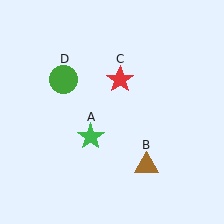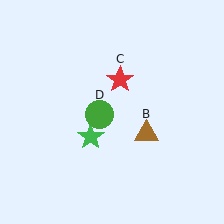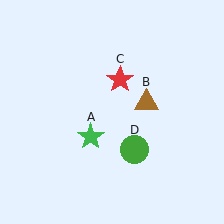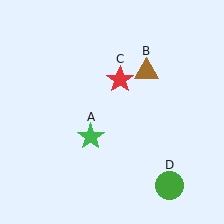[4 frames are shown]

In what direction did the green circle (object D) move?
The green circle (object D) moved down and to the right.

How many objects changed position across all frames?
2 objects changed position: brown triangle (object B), green circle (object D).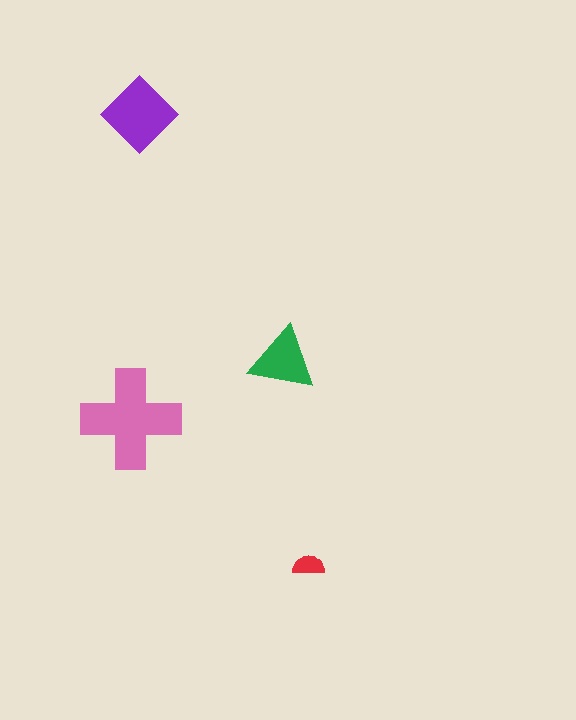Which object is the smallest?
The red semicircle.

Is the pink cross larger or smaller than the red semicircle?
Larger.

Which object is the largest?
The pink cross.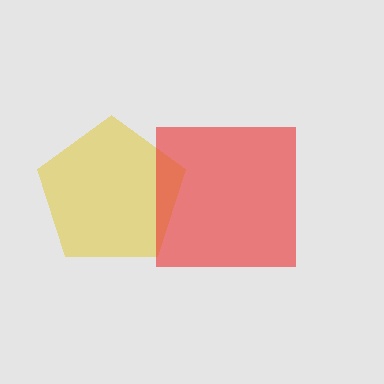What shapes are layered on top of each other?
The layered shapes are: a yellow pentagon, a red square.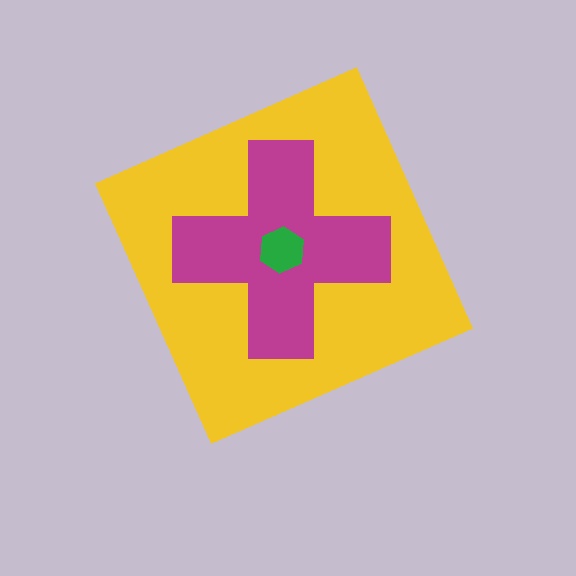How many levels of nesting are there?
3.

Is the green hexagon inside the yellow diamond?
Yes.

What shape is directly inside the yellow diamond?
The magenta cross.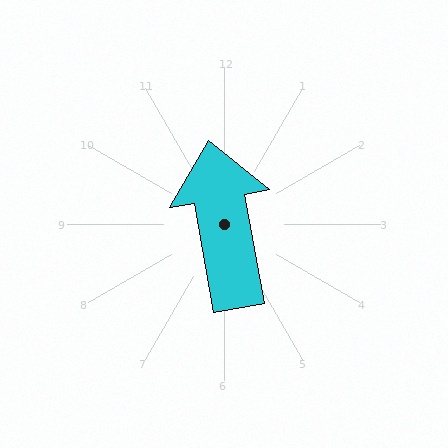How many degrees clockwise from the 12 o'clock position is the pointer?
Approximately 350 degrees.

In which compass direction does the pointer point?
North.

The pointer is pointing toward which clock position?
Roughly 12 o'clock.